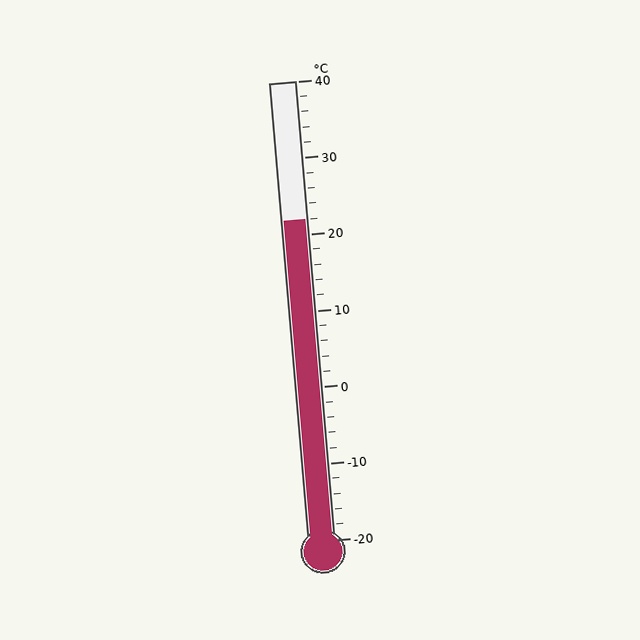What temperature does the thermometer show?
The thermometer shows approximately 22°C.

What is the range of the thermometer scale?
The thermometer scale ranges from -20°C to 40°C.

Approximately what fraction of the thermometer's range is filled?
The thermometer is filled to approximately 70% of its range.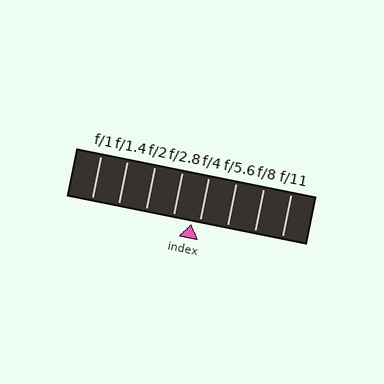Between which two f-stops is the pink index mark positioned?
The index mark is between f/2.8 and f/4.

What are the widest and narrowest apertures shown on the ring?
The widest aperture shown is f/1 and the narrowest is f/11.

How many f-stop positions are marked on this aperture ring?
There are 8 f-stop positions marked.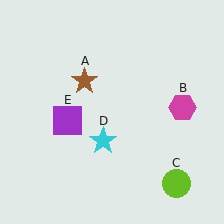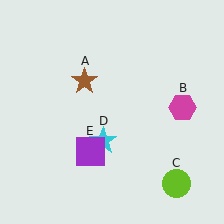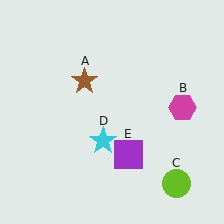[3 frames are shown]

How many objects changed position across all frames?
1 object changed position: purple square (object E).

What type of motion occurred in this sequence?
The purple square (object E) rotated counterclockwise around the center of the scene.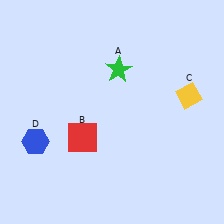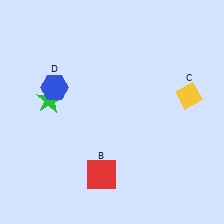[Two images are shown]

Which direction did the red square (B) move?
The red square (B) moved down.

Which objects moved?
The objects that moved are: the green star (A), the red square (B), the blue hexagon (D).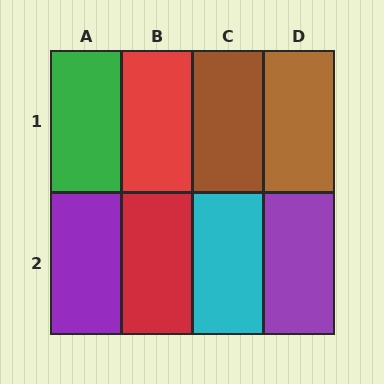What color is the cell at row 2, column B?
Red.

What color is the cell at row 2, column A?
Purple.